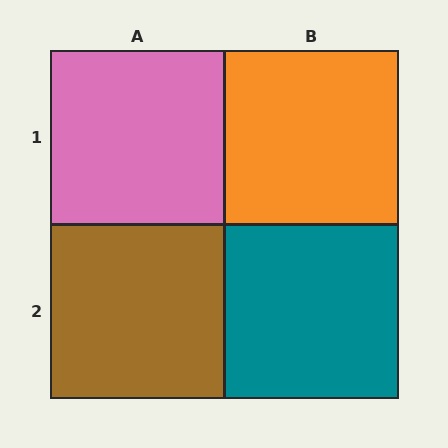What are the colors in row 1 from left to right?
Pink, orange.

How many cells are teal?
1 cell is teal.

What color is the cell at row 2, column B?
Teal.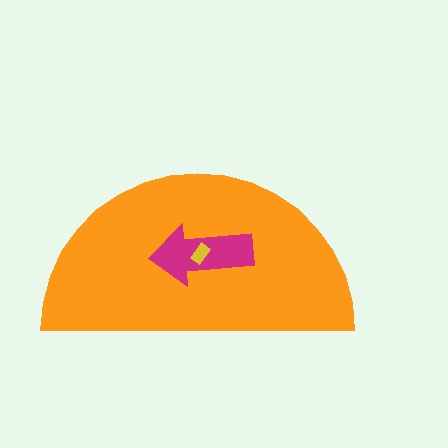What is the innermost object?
The yellow rectangle.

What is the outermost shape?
The orange semicircle.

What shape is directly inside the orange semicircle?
The magenta arrow.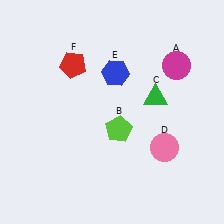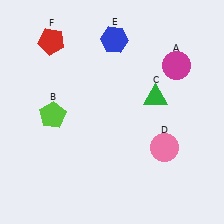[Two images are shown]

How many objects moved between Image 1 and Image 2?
3 objects moved between the two images.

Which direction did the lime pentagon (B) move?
The lime pentagon (B) moved left.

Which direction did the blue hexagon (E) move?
The blue hexagon (E) moved up.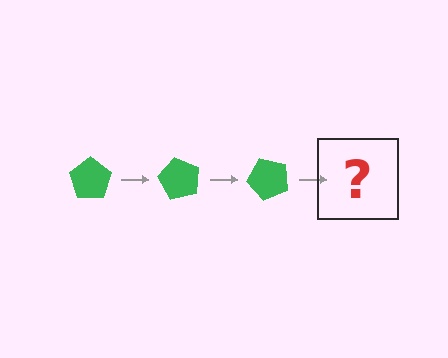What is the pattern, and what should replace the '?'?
The pattern is that the pentagon rotates 60 degrees each step. The '?' should be a green pentagon rotated 180 degrees.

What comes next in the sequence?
The next element should be a green pentagon rotated 180 degrees.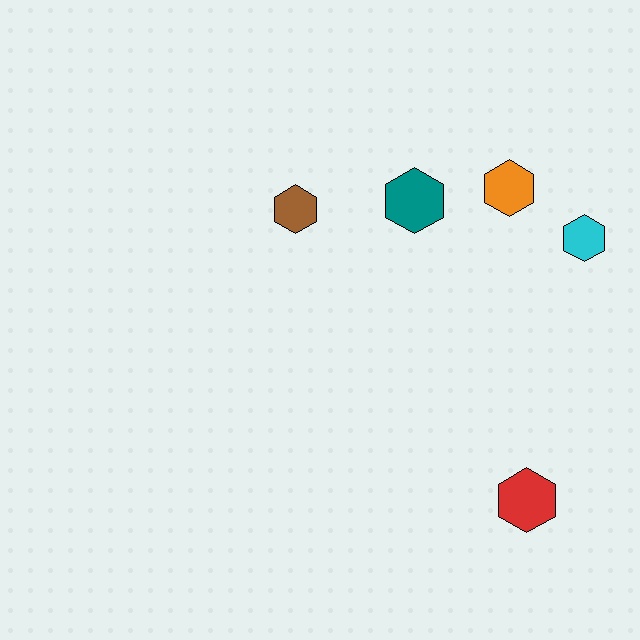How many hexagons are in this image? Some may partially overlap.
There are 5 hexagons.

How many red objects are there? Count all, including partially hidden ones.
There is 1 red object.